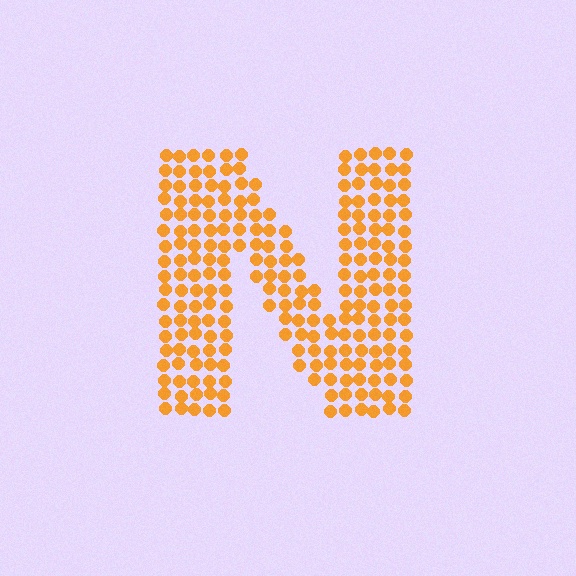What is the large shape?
The large shape is the letter N.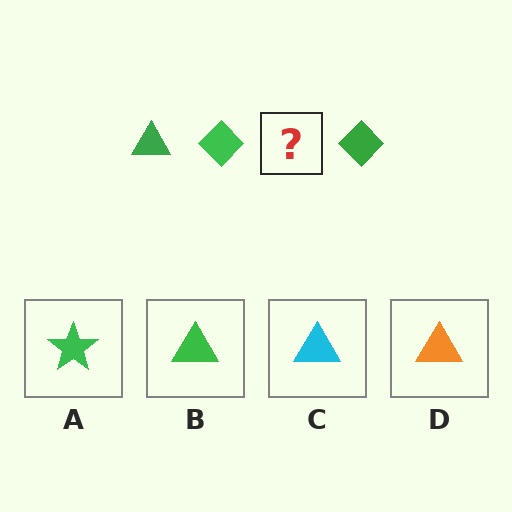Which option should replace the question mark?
Option B.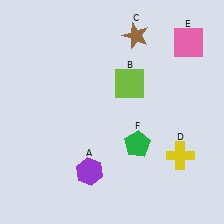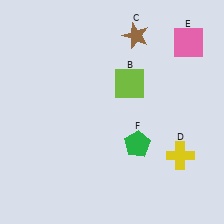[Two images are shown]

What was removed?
The purple hexagon (A) was removed in Image 2.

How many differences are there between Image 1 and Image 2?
There is 1 difference between the two images.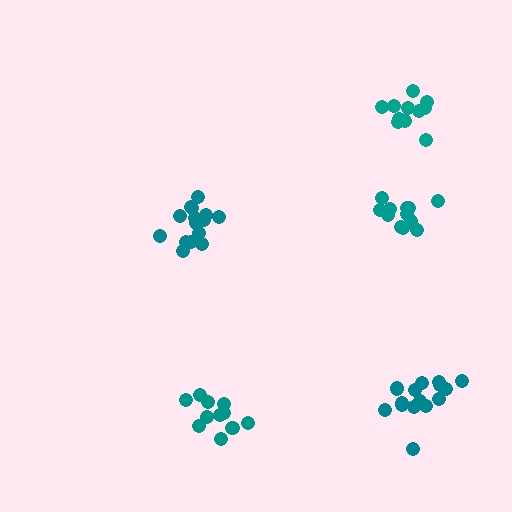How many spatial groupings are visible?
There are 5 spatial groupings.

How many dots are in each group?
Group 1: 15 dots, Group 2: 12 dots, Group 3: 11 dots, Group 4: 15 dots, Group 5: 11 dots (64 total).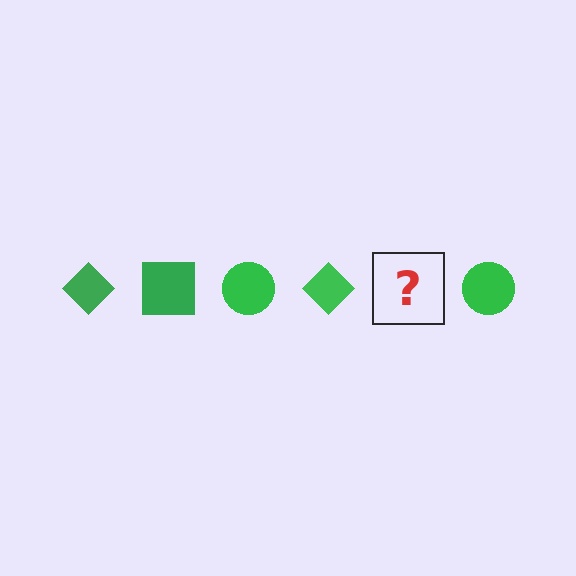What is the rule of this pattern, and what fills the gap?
The rule is that the pattern cycles through diamond, square, circle shapes in green. The gap should be filled with a green square.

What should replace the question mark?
The question mark should be replaced with a green square.